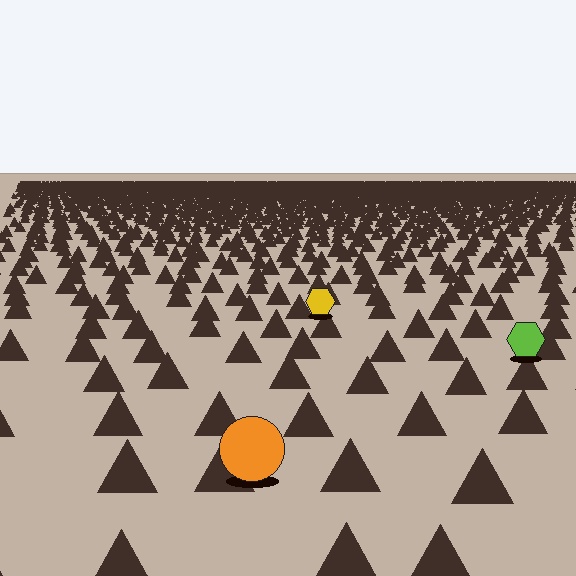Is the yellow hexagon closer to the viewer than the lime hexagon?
No. The lime hexagon is closer — you can tell from the texture gradient: the ground texture is coarser near it.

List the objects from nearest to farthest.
From nearest to farthest: the orange circle, the lime hexagon, the yellow hexagon.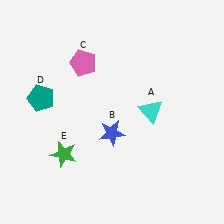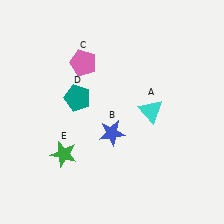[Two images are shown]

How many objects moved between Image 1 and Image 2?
1 object moved between the two images.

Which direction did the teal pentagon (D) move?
The teal pentagon (D) moved right.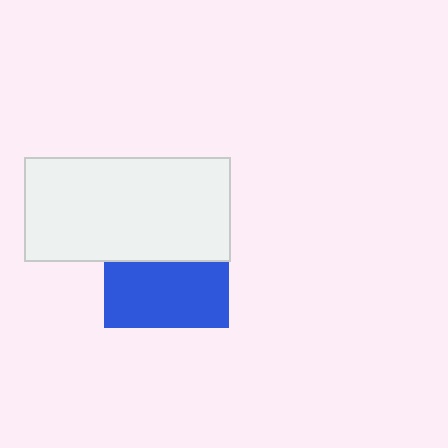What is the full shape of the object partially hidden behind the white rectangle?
The partially hidden object is a blue square.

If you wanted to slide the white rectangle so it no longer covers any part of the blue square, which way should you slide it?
Slide it up — that is the most direct way to separate the two shapes.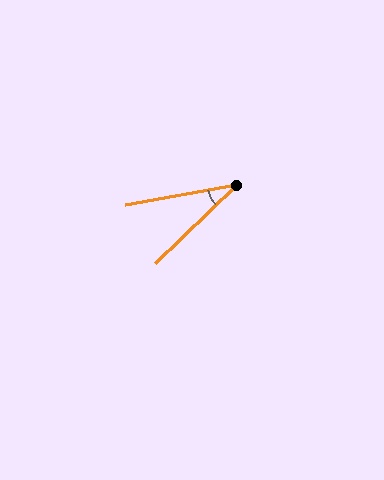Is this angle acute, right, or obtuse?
It is acute.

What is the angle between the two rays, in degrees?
Approximately 34 degrees.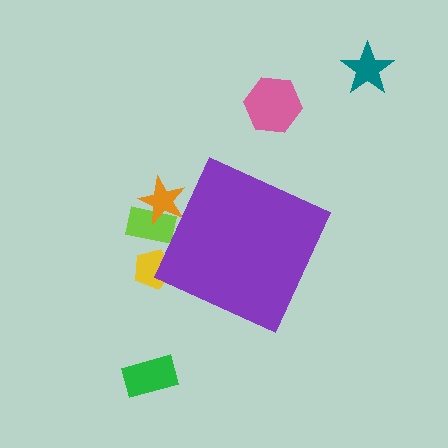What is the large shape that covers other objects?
A purple diamond.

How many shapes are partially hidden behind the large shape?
3 shapes are partially hidden.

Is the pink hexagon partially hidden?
No, the pink hexagon is fully visible.